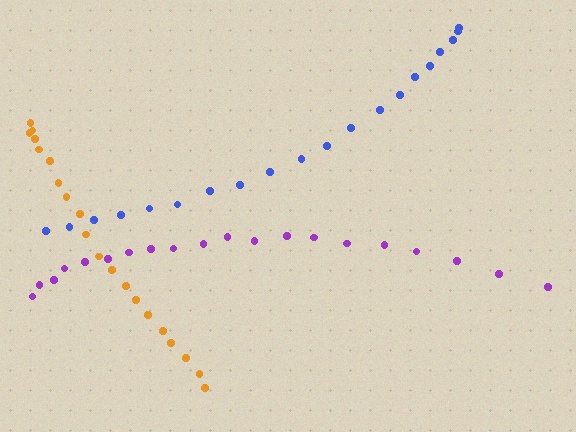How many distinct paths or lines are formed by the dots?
There are 3 distinct paths.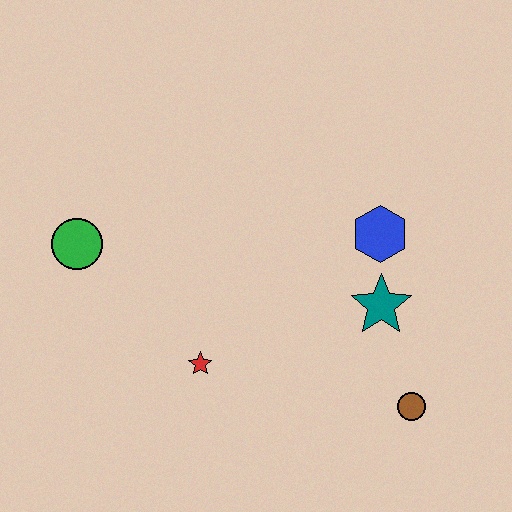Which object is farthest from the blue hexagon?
The green circle is farthest from the blue hexagon.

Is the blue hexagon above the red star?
Yes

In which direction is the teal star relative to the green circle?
The teal star is to the right of the green circle.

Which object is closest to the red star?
The green circle is closest to the red star.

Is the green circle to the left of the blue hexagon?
Yes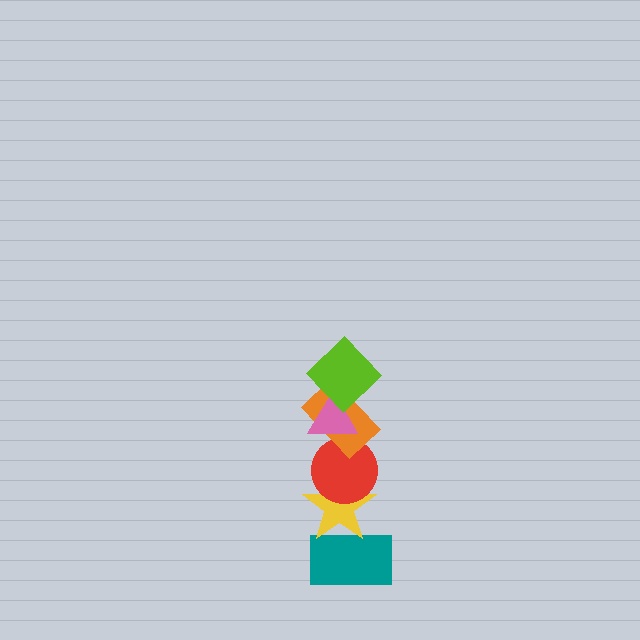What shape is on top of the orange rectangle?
The pink triangle is on top of the orange rectangle.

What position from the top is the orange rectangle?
The orange rectangle is 3rd from the top.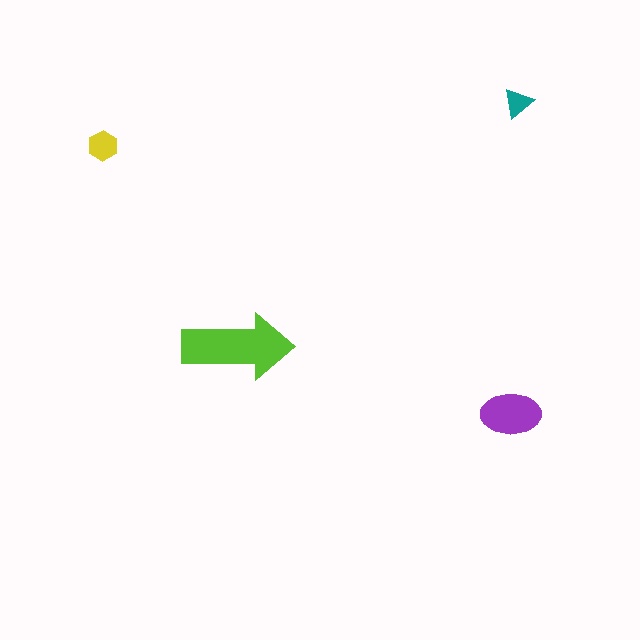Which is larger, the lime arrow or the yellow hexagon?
The lime arrow.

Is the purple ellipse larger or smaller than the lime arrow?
Smaller.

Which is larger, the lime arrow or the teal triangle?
The lime arrow.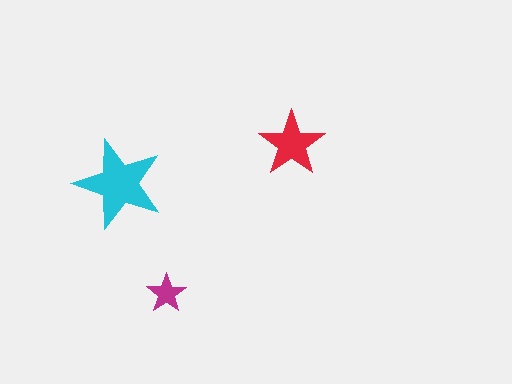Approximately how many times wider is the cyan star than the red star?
About 1.5 times wider.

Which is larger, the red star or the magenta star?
The red one.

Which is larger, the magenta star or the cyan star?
The cyan one.